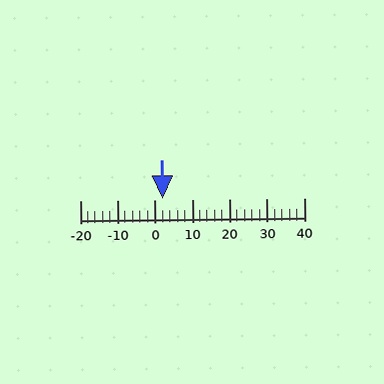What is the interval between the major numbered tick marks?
The major tick marks are spaced 10 units apart.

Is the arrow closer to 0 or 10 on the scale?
The arrow is closer to 0.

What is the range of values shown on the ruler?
The ruler shows values from -20 to 40.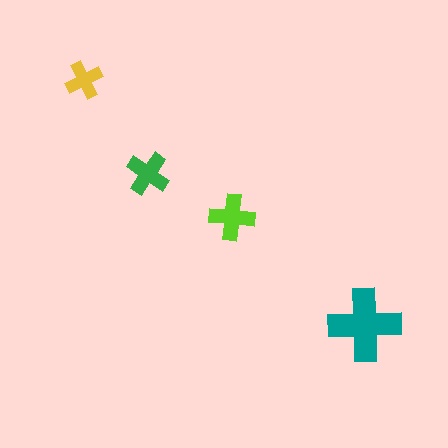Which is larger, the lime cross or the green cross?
The lime one.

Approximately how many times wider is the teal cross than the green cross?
About 1.5 times wider.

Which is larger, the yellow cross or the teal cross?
The teal one.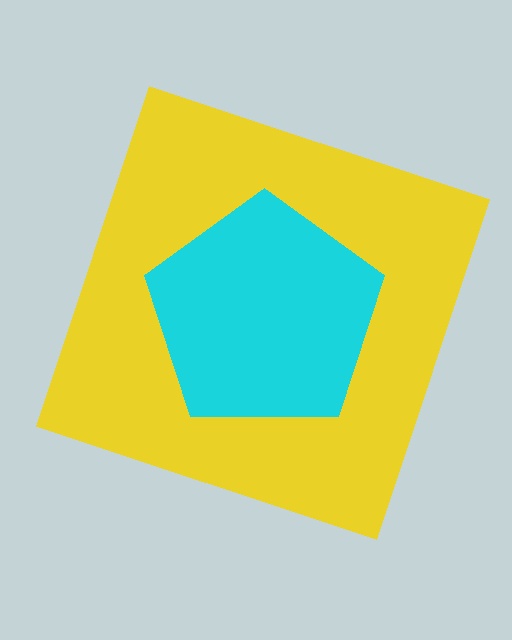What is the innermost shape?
The cyan pentagon.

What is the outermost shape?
The yellow square.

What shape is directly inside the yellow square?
The cyan pentagon.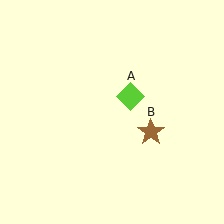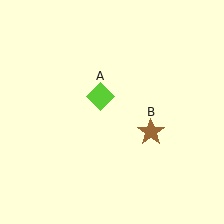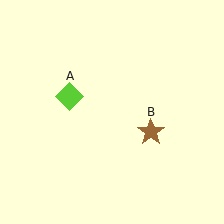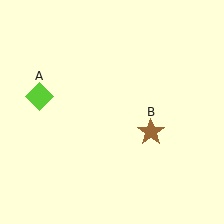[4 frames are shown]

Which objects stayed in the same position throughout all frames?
Brown star (object B) remained stationary.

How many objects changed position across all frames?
1 object changed position: lime diamond (object A).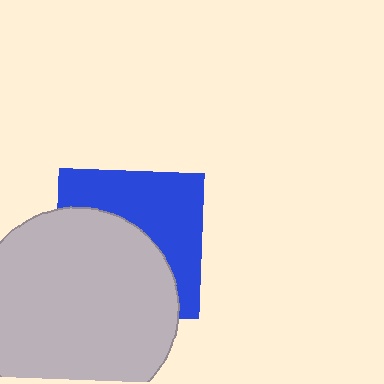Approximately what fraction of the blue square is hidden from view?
Roughly 54% of the blue square is hidden behind the light gray circle.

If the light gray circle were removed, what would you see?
You would see the complete blue square.